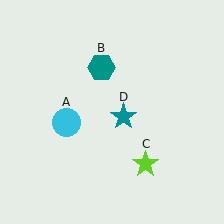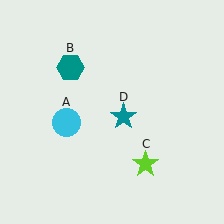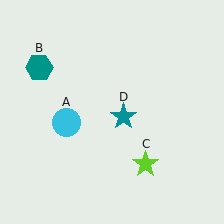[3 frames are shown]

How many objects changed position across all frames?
1 object changed position: teal hexagon (object B).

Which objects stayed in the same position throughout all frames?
Cyan circle (object A) and lime star (object C) and teal star (object D) remained stationary.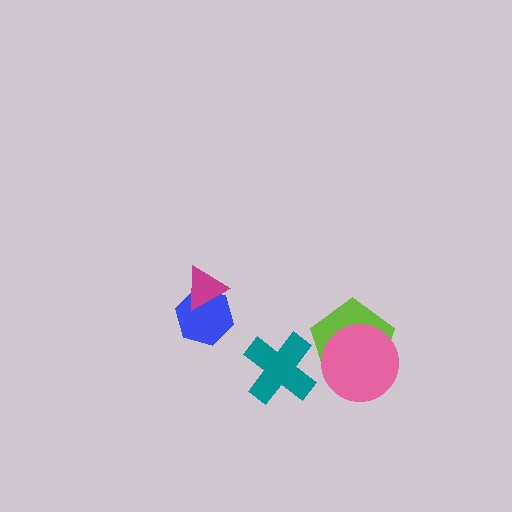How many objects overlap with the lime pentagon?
1 object overlaps with the lime pentagon.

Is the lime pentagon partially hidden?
Yes, it is partially covered by another shape.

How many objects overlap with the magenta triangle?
1 object overlaps with the magenta triangle.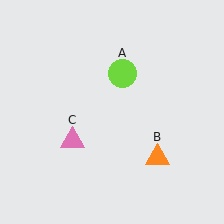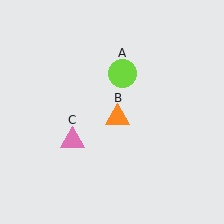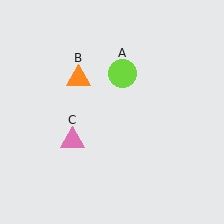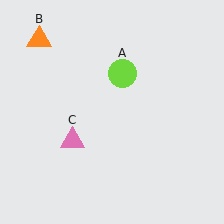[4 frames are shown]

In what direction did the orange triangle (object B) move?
The orange triangle (object B) moved up and to the left.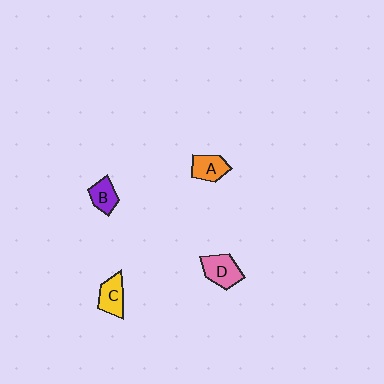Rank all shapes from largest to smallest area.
From largest to smallest: D (pink), C (yellow), A (orange), B (purple).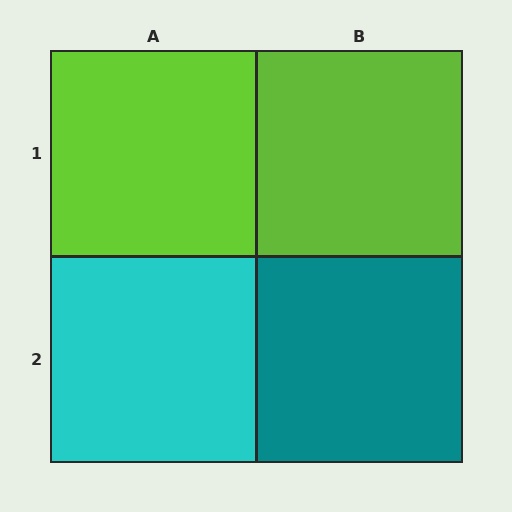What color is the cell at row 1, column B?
Lime.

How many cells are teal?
1 cell is teal.